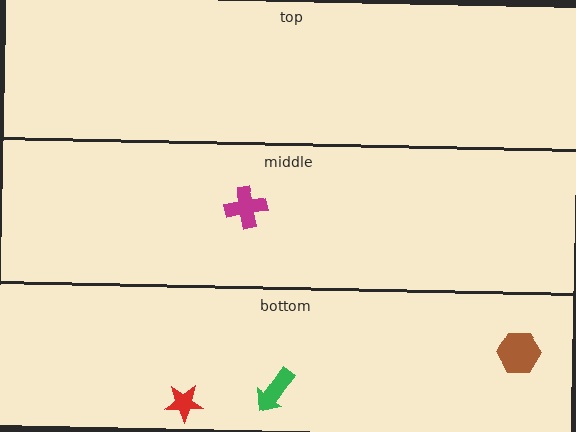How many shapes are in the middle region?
1.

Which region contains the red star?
The bottom region.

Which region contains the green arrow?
The bottom region.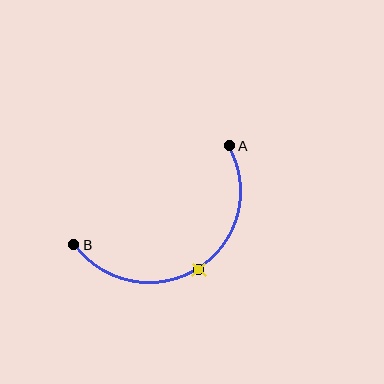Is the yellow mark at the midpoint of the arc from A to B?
Yes. The yellow mark lies on the arc at equal arc-length from both A and B — it is the arc midpoint.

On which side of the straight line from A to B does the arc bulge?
The arc bulges below the straight line connecting A and B.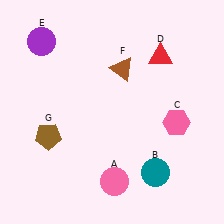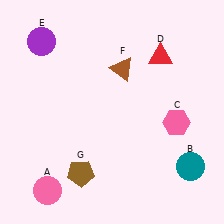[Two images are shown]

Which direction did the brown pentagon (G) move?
The brown pentagon (G) moved down.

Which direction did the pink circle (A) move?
The pink circle (A) moved left.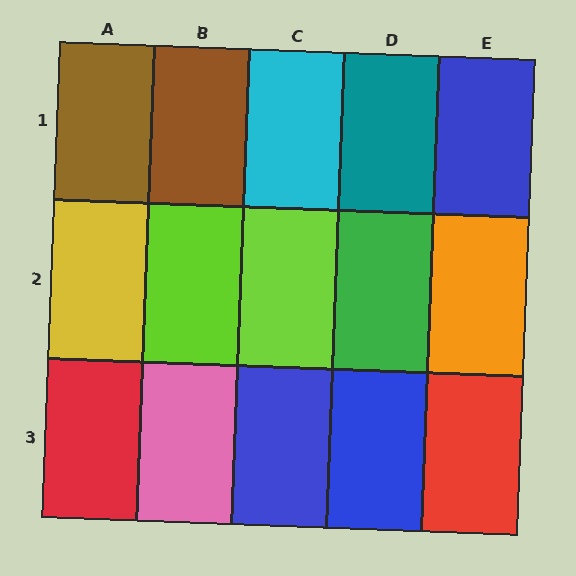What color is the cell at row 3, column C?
Blue.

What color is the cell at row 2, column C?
Lime.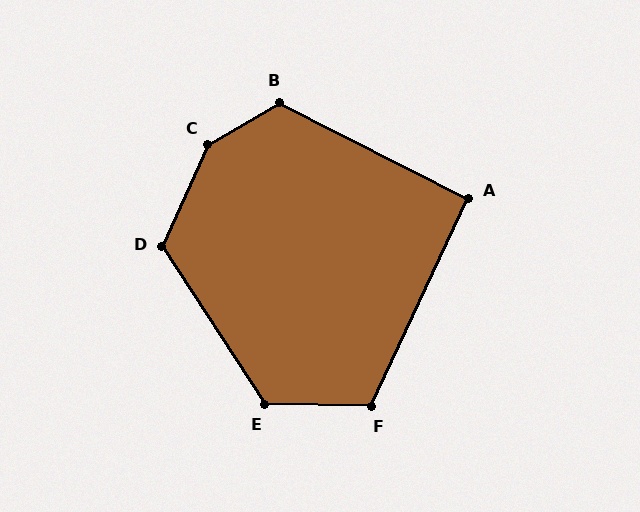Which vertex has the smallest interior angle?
A, at approximately 92 degrees.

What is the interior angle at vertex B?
Approximately 123 degrees (obtuse).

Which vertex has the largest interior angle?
C, at approximately 144 degrees.